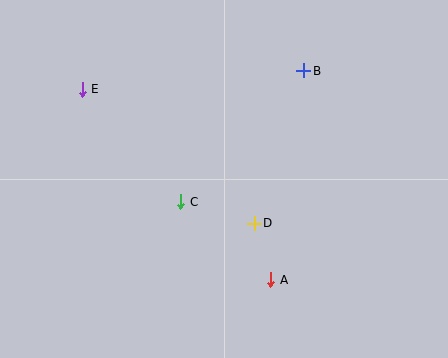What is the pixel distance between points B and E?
The distance between B and E is 222 pixels.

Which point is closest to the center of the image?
Point C at (181, 202) is closest to the center.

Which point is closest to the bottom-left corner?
Point C is closest to the bottom-left corner.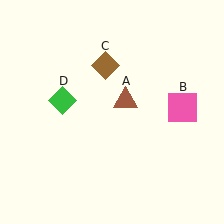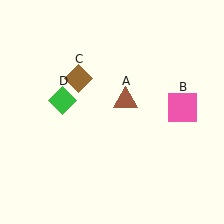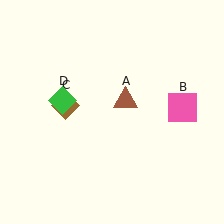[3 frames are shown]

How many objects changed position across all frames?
1 object changed position: brown diamond (object C).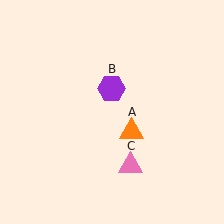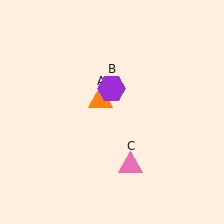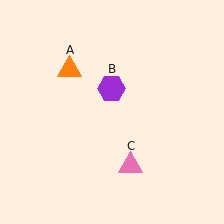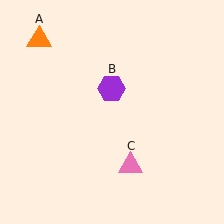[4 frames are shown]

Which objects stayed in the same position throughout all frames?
Purple hexagon (object B) and pink triangle (object C) remained stationary.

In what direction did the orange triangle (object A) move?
The orange triangle (object A) moved up and to the left.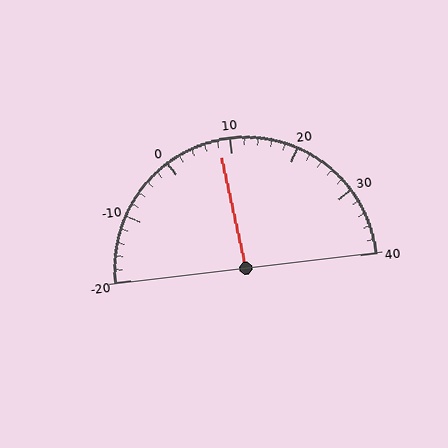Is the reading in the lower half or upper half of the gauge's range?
The reading is in the lower half of the range (-20 to 40).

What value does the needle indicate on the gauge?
The needle indicates approximately 8.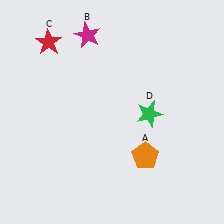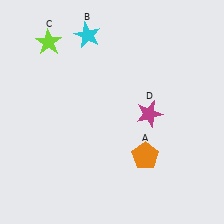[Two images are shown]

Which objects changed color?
B changed from magenta to cyan. C changed from red to lime. D changed from green to magenta.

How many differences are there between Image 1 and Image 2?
There are 3 differences between the two images.